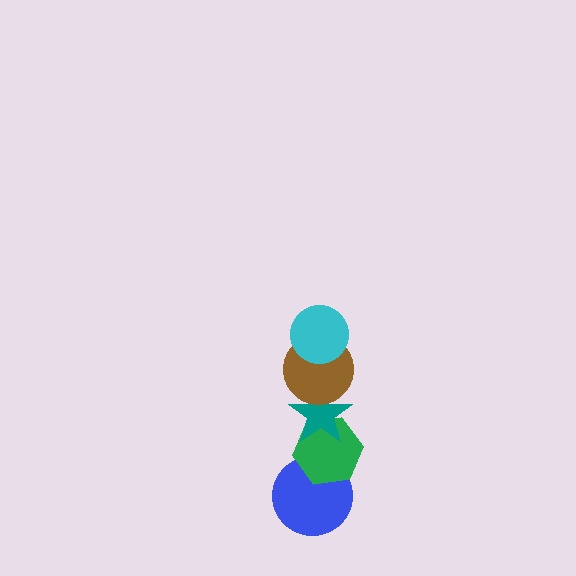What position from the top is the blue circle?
The blue circle is 5th from the top.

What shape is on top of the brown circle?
The cyan circle is on top of the brown circle.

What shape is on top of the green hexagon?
The teal star is on top of the green hexagon.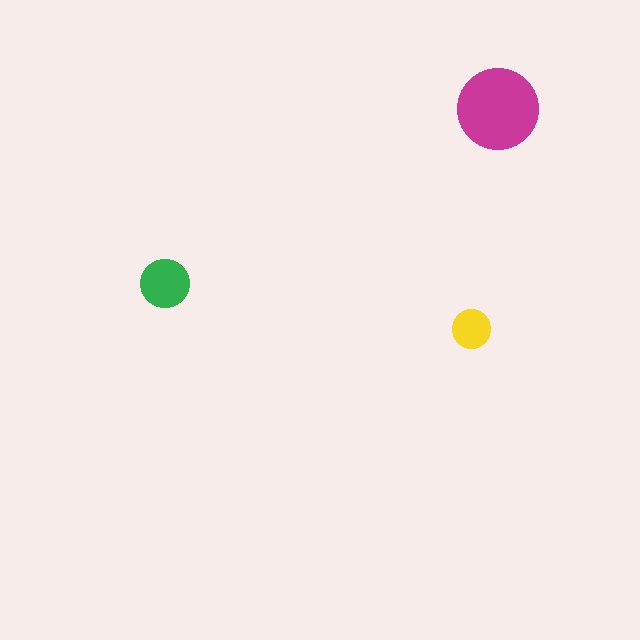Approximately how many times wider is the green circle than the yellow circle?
About 1.5 times wider.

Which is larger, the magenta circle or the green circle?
The magenta one.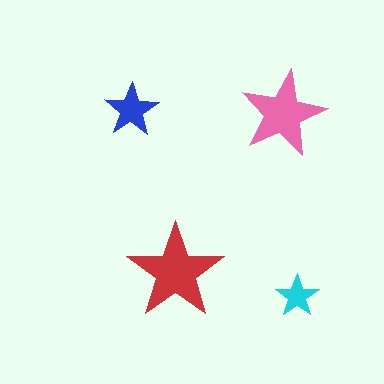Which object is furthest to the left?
The blue star is leftmost.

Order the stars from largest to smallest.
the red one, the pink one, the blue one, the cyan one.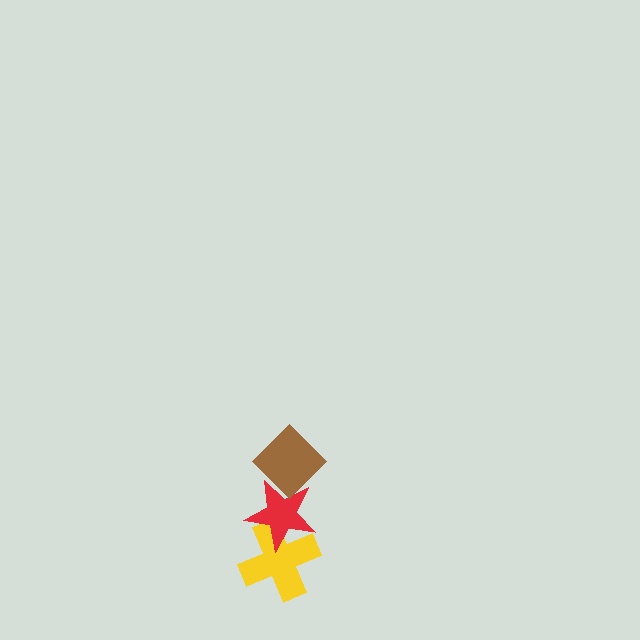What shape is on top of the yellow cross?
The red star is on top of the yellow cross.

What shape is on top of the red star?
The brown diamond is on top of the red star.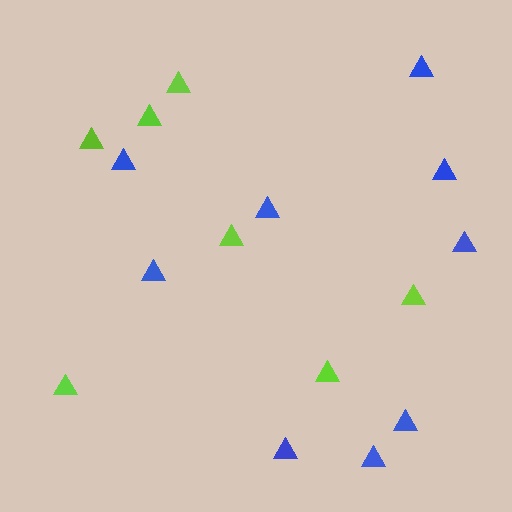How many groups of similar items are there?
There are 2 groups: one group of lime triangles (7) and one group of blue triangles (9).